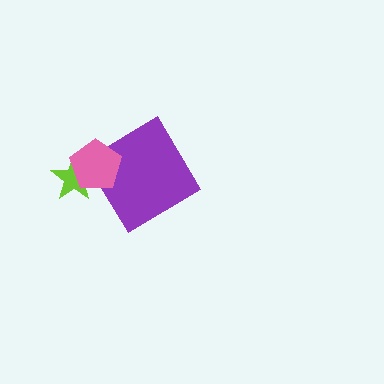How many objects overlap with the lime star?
1 object overlaps with the lime star.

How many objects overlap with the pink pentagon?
2 objects overlap with the pink pentagon.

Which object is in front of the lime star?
The pink pentagon is in front of the lime star.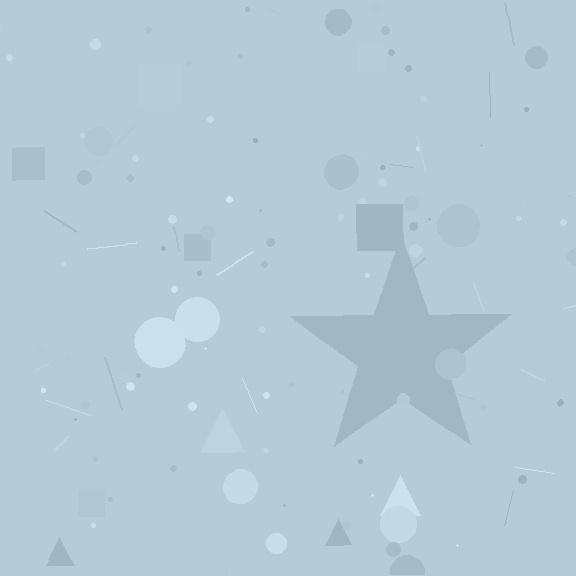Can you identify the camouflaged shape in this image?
The camouflaged shape is a star.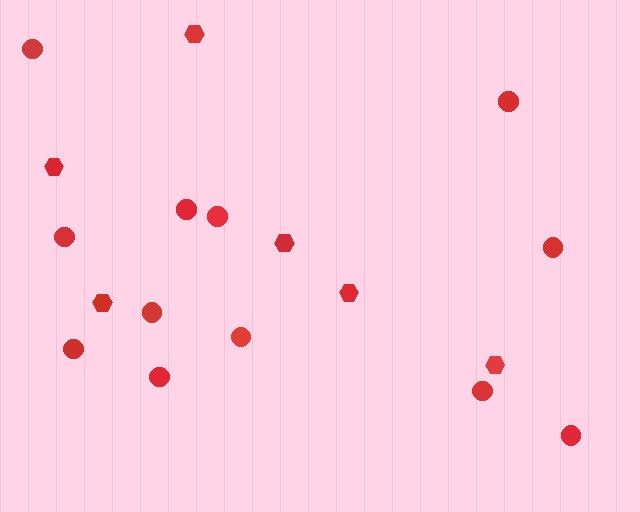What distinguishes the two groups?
There are 2 groups: one group of circles (12) and one group of hexagons (6).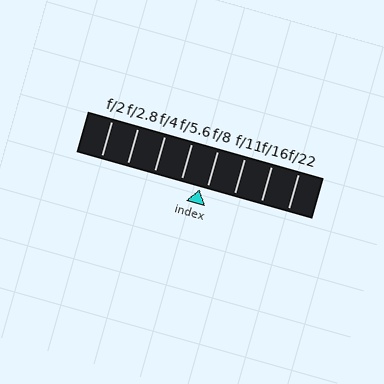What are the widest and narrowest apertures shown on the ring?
The widest aperture shown is f/2 and the narrowest is f/22.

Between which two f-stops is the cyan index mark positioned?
The index mark is between f/5.6 and f/8.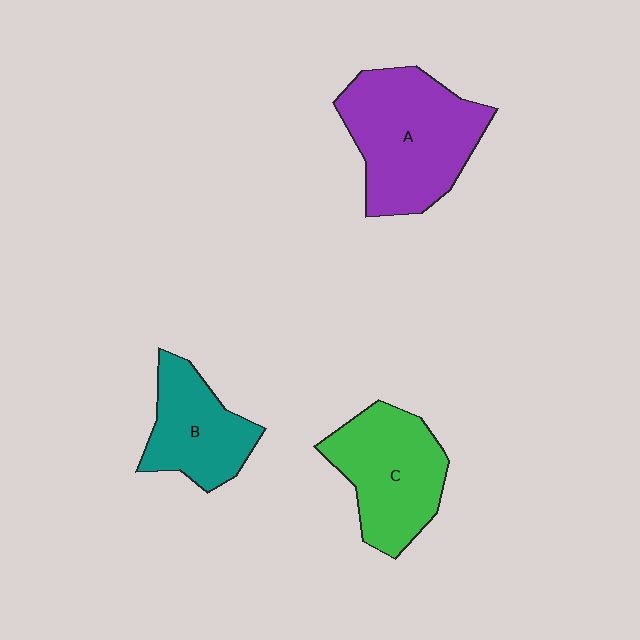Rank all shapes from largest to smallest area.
From largest to smallest: A (purple), C (green), B (teal).